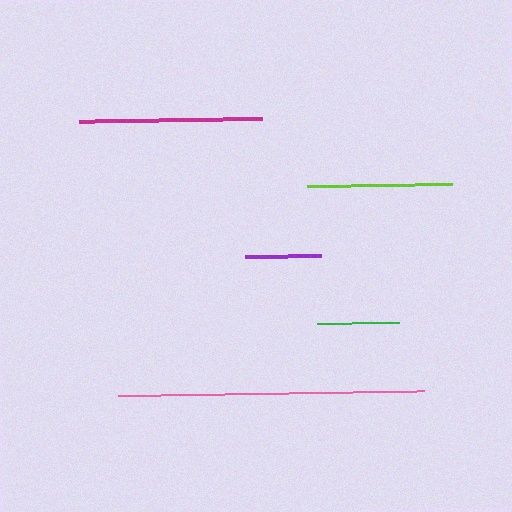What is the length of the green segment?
The green segment is approximately 82 pixels long.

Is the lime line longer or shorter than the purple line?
The lime line is longer than the purple line.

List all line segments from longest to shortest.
From longest to shortest: pink, magenta, lime, green, purple.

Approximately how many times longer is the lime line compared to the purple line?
The lime line is approximately 1.9 times the length of the purple line.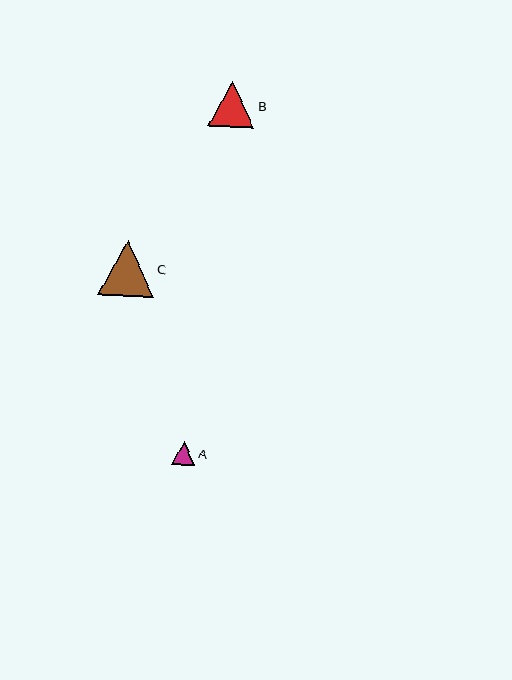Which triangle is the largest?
Triangle C is the largest with a size of approximately 56 pixels.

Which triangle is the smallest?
Triangle A is the smallest with a size of approximately 24 pixels.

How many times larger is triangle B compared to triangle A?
Triangle B is approximately 1.9 times the size of triangle A.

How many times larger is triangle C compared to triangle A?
Triangle C is approximately 2.3 times the size of triangle A.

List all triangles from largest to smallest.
From largest to smallest: C, B, A.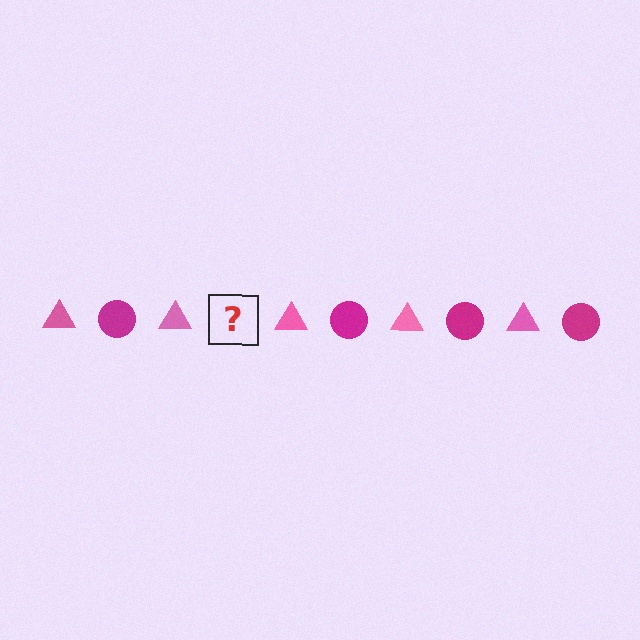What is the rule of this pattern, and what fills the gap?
The rule is that the pattern alternates between pink triangle and magenta circle. The gap should be filled with a magenta circle.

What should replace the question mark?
The question mark should be replaced with a magenta circle.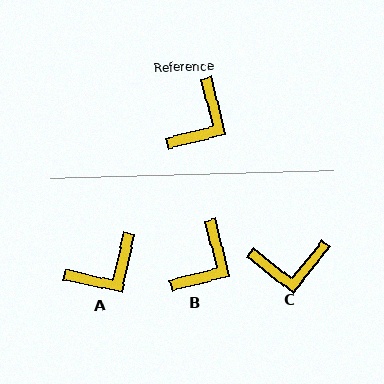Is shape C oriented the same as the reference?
No, it is off by about 52 degrees.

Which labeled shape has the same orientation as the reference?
B.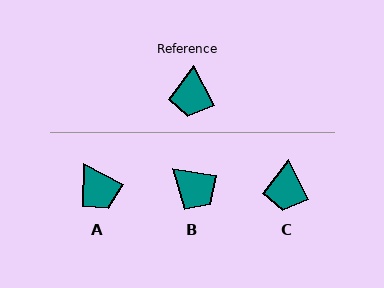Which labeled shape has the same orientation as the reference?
C.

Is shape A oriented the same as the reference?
No, it is off by about 35 degrees.